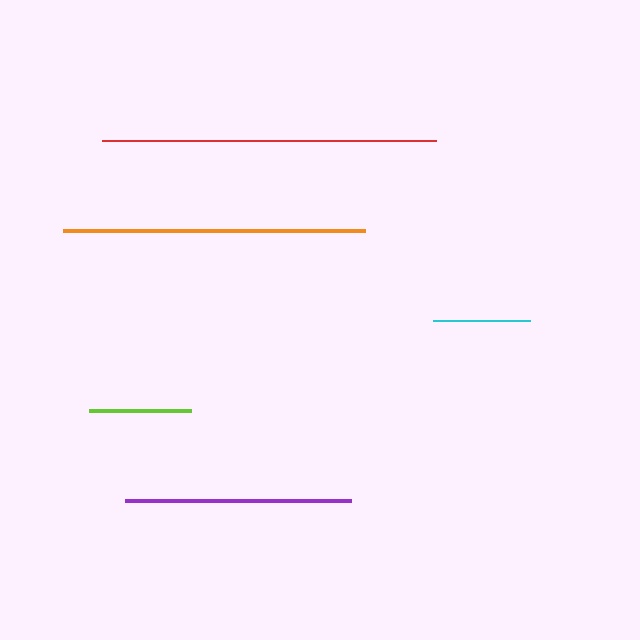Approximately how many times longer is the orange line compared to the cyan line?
The orange line is approximately 3.1 times the length of the cyan line.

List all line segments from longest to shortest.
From longest to shortest: red, orange, purple, lime, cyan.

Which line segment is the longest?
The red line is the longest at approximately 335 pixels.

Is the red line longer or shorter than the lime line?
The red line is longer than the lime line.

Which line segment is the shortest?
The cyan line is the shortest at approximately 97 pixels.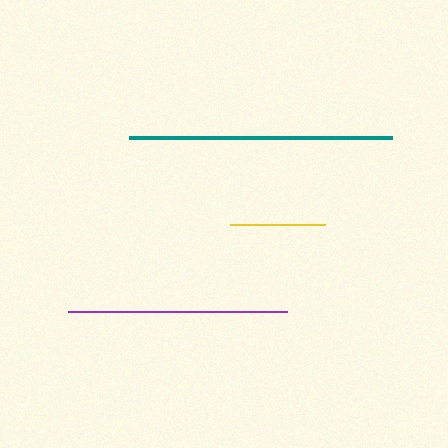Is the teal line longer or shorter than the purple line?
The teal line is longer than the purple line.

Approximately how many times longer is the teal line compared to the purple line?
The teal line is approximately 1.2 times the length of the purple line.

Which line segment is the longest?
The teal line is the longest at approximately 264 pixels.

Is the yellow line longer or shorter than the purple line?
The purple line is longer than the yellow line.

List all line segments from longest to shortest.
From longest to shortest: teal, purple, yellow.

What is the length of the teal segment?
The teal segment is approximately 264 pixels long.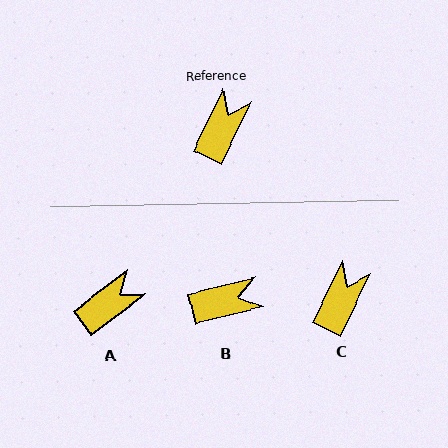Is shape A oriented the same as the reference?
No, it is off by about 27 degrees.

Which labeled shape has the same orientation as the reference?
C.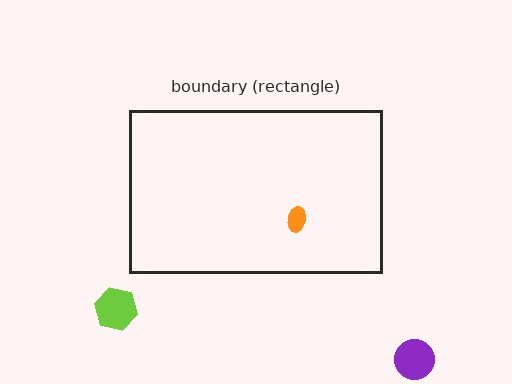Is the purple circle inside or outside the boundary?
Outside.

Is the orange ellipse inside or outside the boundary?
Inside.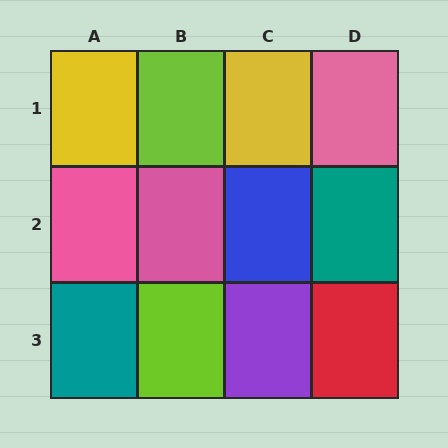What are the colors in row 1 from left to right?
Yellow, lime, yellow, pink.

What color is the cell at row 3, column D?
Red.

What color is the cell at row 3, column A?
Teal.